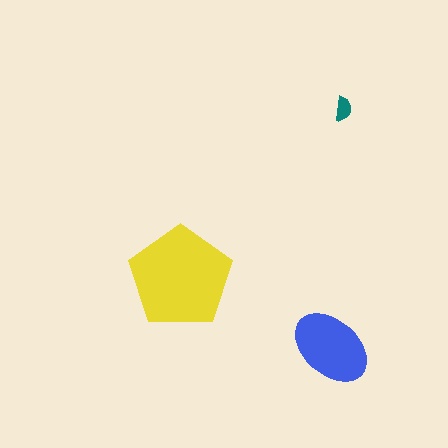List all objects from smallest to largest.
The teal semicircle, the blue ellipse, the yellow pentagon.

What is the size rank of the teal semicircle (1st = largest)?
3rd.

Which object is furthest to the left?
The yellow pentagon is leftmost.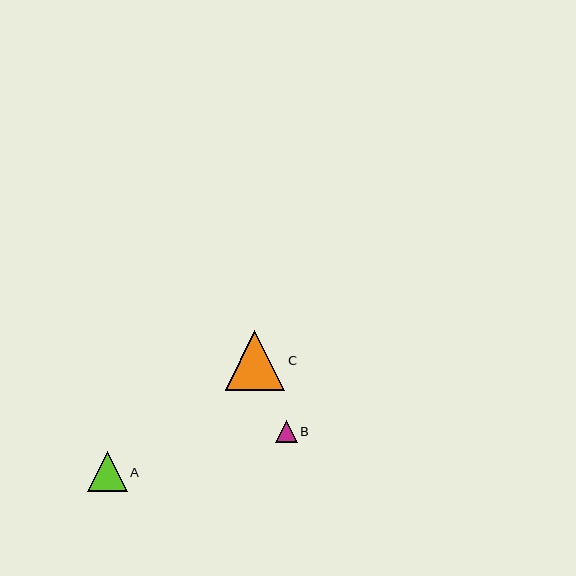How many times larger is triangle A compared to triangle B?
Triangle A is approximately 1.8 times the size of triangle B.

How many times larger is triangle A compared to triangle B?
Triangle A is approximately 1.8 times the size of triangle B.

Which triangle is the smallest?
Triangle B is the smallest with a size of approximately 22 pixels.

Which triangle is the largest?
Triangle C is the largest with a size of approximately 60 pixels.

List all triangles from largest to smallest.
From largest to smallest: C, A, B.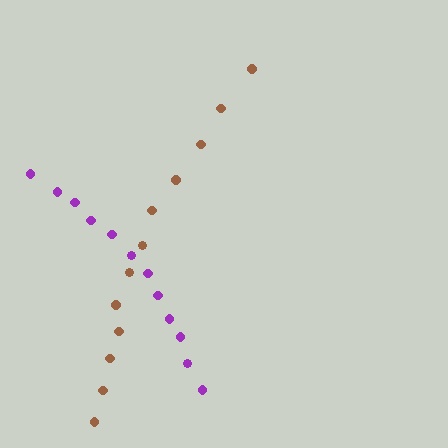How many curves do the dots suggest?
There are 2 distinct paths.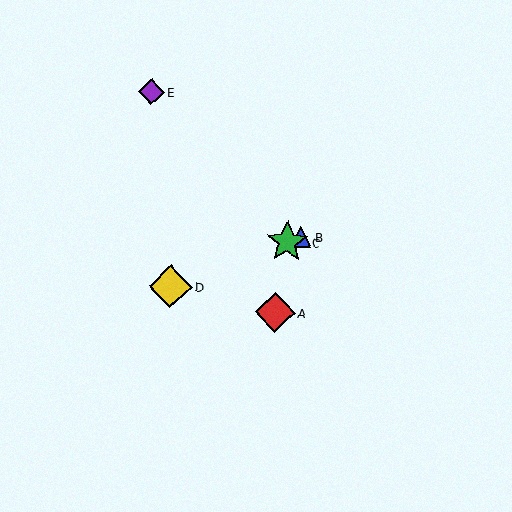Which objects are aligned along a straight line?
Objects B, C, D are aligned along a straight line.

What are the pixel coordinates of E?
Object E is at (151, 92).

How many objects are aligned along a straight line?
3 objects (B, C, D) are aligned along a straight line.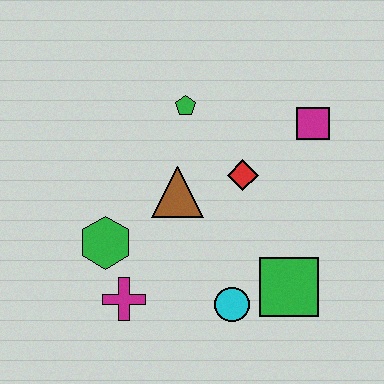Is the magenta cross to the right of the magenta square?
No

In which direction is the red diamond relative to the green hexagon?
The red diamond is to the right of the green hexagon.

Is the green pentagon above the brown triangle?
Yes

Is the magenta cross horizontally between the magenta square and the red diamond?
No